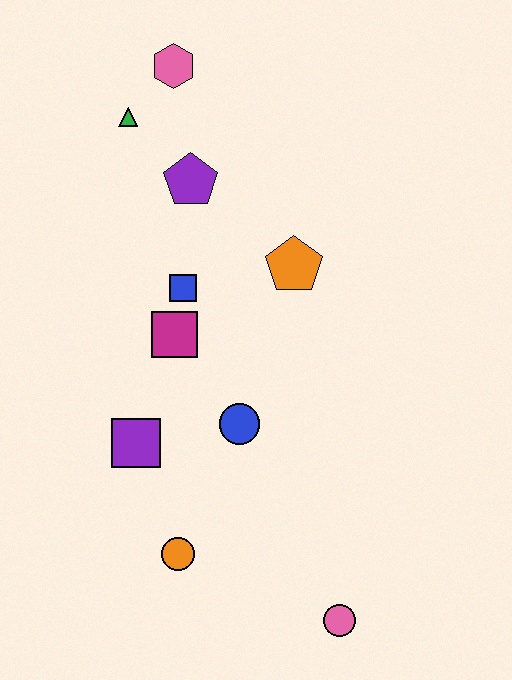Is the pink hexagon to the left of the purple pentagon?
Yes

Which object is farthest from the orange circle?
The pink hexagon is farthest from the orange circle.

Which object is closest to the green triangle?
The pink hexagon is closest to the green triangle.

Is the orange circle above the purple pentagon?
No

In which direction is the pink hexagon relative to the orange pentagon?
The pink hexagon is above the orange pentagon.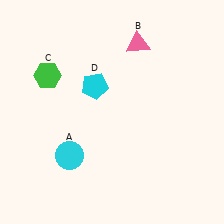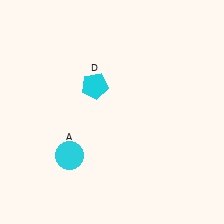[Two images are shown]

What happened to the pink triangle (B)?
The pink triangle (B) was removed in Image 2. It was in the top-right area of Image 1.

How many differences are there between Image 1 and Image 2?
There are 2 differences between the two images.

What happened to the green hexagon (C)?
The green hexagon (C) was removed in Image 2. It was in the top-left area of Image 1.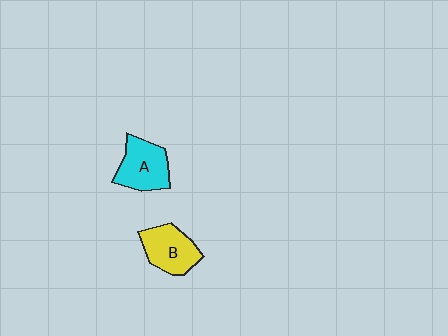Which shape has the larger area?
Shape A (cyan).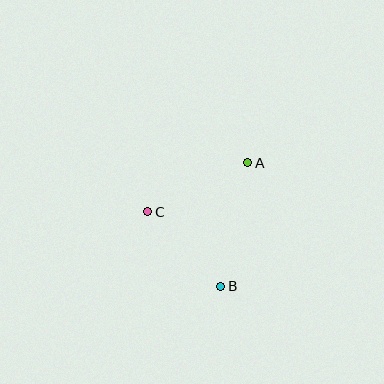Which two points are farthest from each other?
Points A and B are farthest from each other.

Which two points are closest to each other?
Points B and C are closest to each other.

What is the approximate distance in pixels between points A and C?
The distance between A and C is approximately 111 pixels.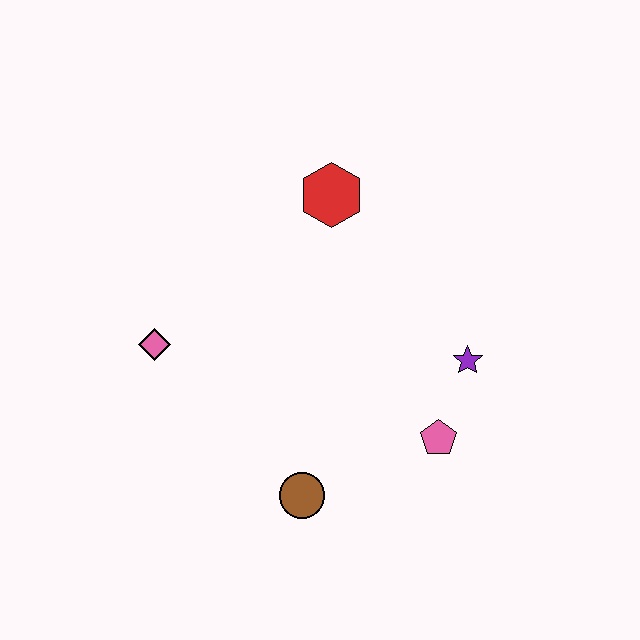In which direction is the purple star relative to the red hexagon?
The purple star is below the red hexagon.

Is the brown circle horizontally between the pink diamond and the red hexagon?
Yes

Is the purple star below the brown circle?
No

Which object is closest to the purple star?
The pink pentagon is closest to the purple star.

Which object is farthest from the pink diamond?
The purple star is farthest from the pink diamond.